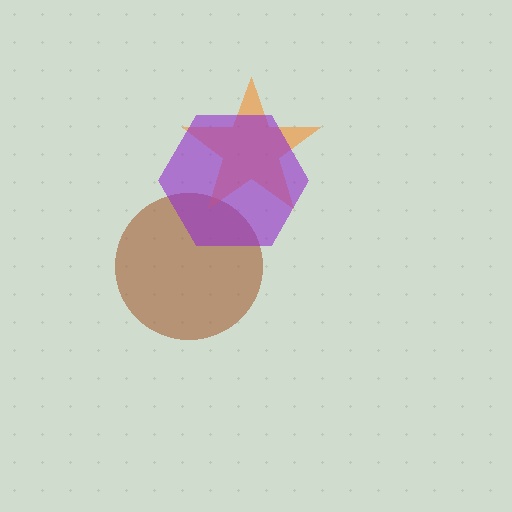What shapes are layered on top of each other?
The layered shapes are: a brown circle, an orange star, a purple hexagon.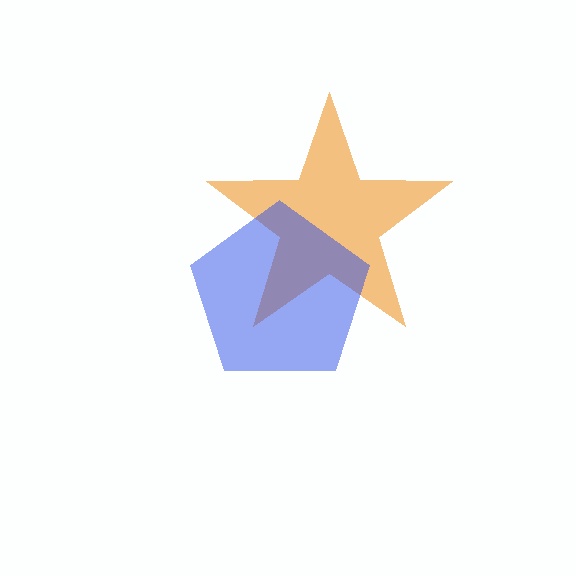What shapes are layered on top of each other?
The layered shapes are: an orange star, a blue pentagon.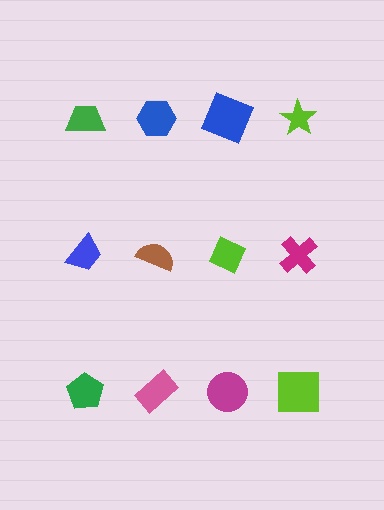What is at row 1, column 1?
A green trapezoid.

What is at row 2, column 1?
A blue trapezoid.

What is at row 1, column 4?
A lime star.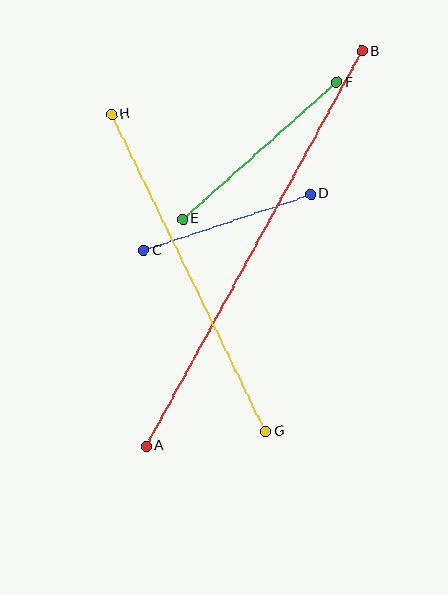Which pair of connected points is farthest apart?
Points A and B are farthest apart.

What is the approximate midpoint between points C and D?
The midpoint is at approximately (227, 222) pixels.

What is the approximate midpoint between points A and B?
The midpoint is at approximately (254, 248) pixels.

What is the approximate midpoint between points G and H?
The midpoint is at approximately (189, 273) pixels.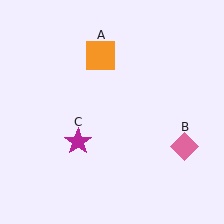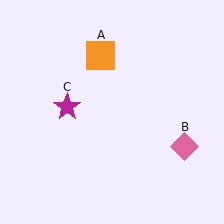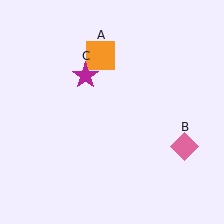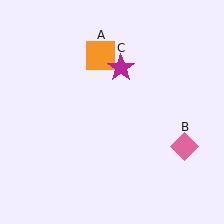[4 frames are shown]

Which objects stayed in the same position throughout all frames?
Orange square (object A) and pink diamond (object B) remained stationary.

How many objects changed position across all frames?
1 object changed position: magenta star (object C).